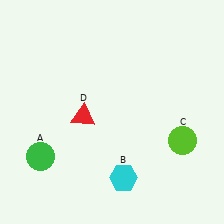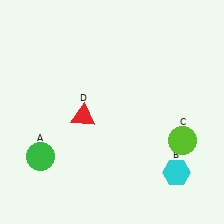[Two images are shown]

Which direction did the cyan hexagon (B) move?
The cyan hexagon (B) moved right.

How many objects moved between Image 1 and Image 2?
1 object moved between the two images.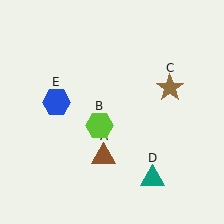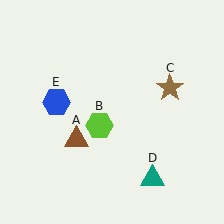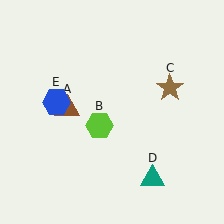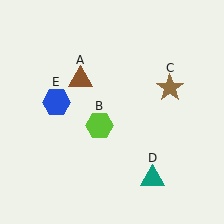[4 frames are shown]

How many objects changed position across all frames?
1 object changed position: brown triangle (object A).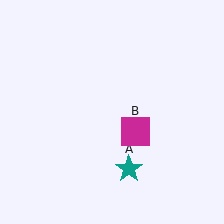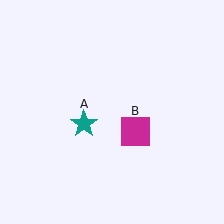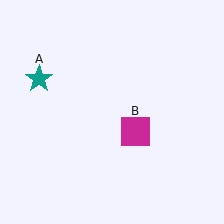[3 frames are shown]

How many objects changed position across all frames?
1 object changed position: teal star (object A).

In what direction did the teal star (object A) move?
The teal star (object A) moved up and to the left.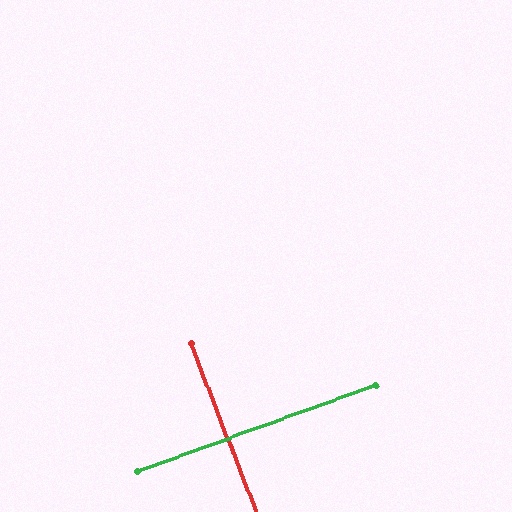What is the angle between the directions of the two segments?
Approximately 89 degrees.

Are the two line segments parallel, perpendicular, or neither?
Perpendicular — they meet at approximately 89°.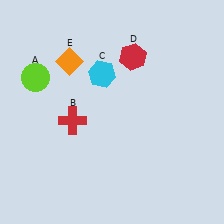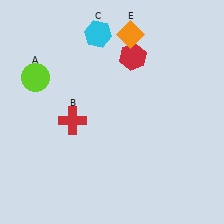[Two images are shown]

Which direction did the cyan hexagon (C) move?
The cyan hexagon (C) moved up.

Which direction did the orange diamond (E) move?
The orange diamond (E) moved right.